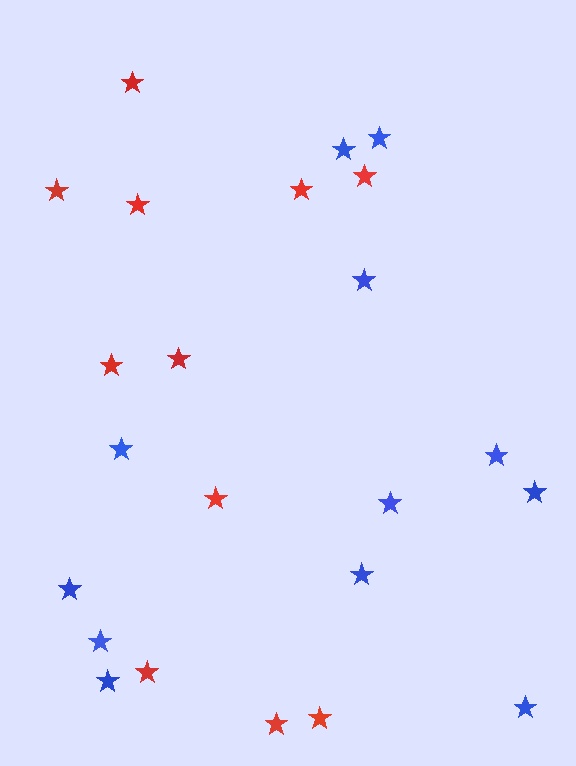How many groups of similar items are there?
There are 2 groups: one group of red stars (11) and one group of blue stars (12).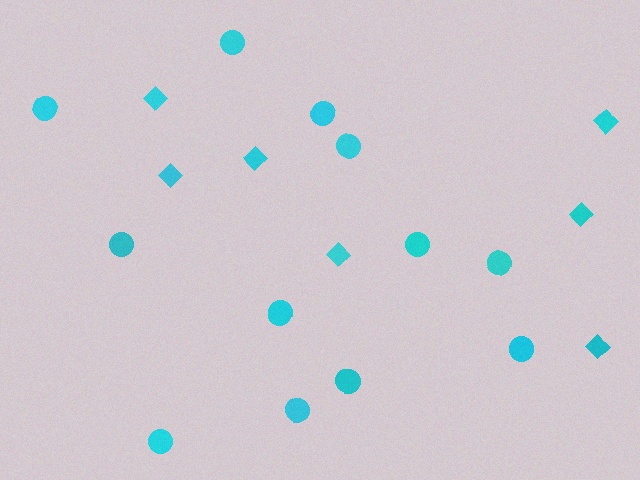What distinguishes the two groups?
There are 2 groups: one group of diamonds (7) and one group of circles (12).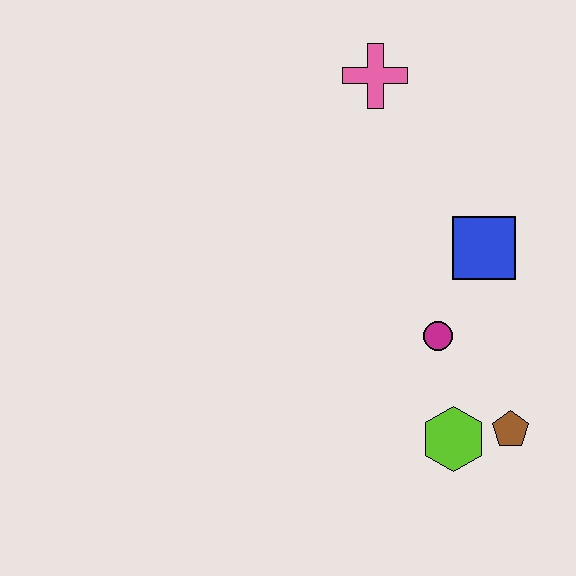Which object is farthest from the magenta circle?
The pink cross is farthest from the magenta circle.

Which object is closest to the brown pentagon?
The lime hexagon is closest to the brown pentagon.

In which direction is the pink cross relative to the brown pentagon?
The pink cross is above the brown pentagon.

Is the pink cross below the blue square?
No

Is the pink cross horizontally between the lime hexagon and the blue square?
No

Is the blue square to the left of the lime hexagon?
No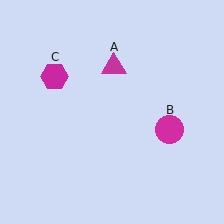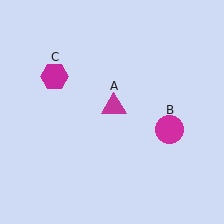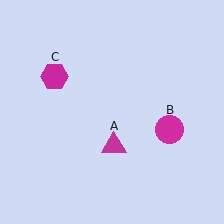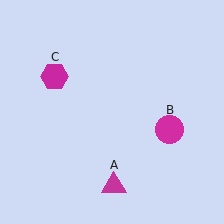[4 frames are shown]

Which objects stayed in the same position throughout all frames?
Magenta circle (object B) and magenta hexagon (object C) remained stationary.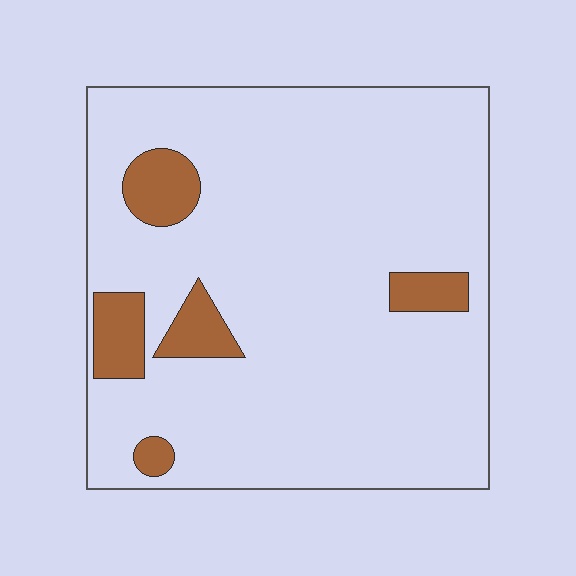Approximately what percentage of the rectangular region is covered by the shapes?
Approximately 10%.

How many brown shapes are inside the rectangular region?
5.